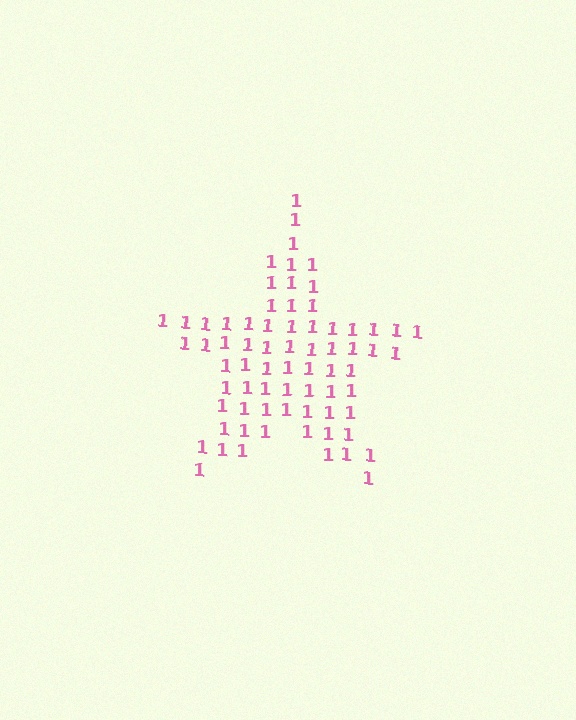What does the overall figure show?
The overall figure shows a star.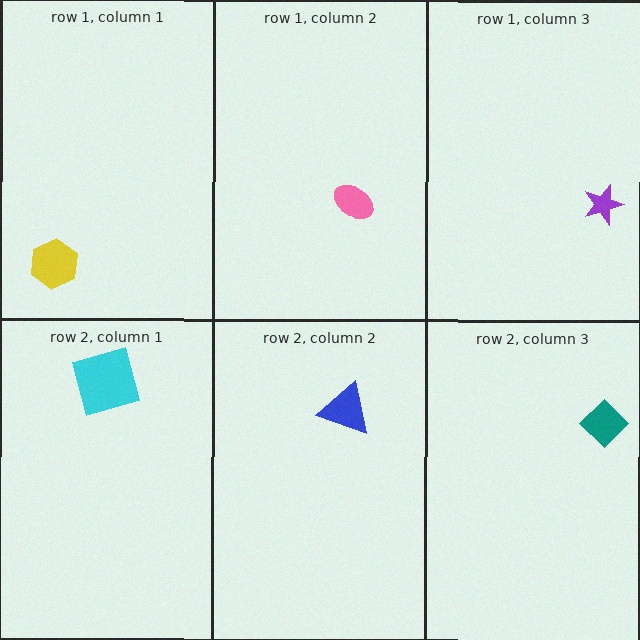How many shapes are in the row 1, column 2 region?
1.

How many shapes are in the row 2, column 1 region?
1.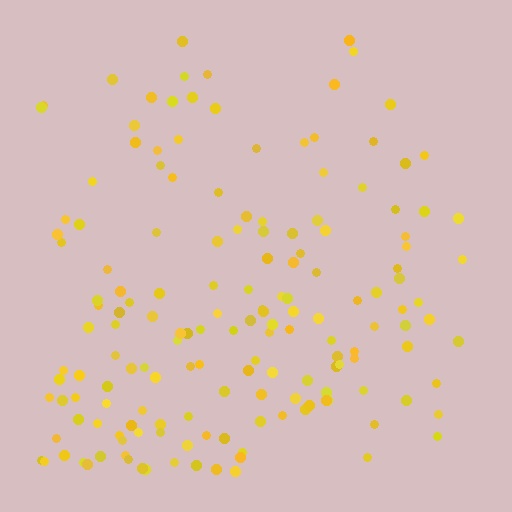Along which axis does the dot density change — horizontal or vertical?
Vertical.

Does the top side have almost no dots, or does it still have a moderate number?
Still a moderate number, just noticeably fewer than the bottom.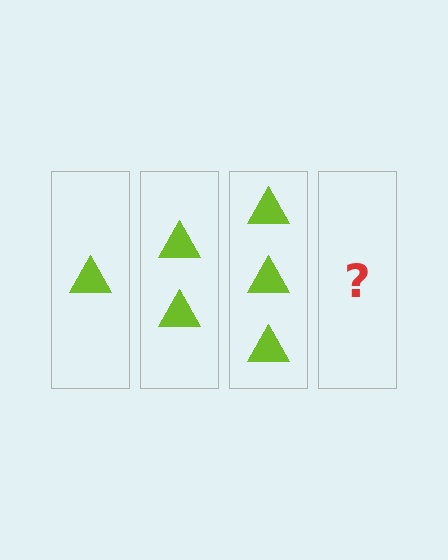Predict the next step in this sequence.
The next step is 4 triangles.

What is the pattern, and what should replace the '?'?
The pattern is that each step adds one more triangle. The '?' should be 4 triangles.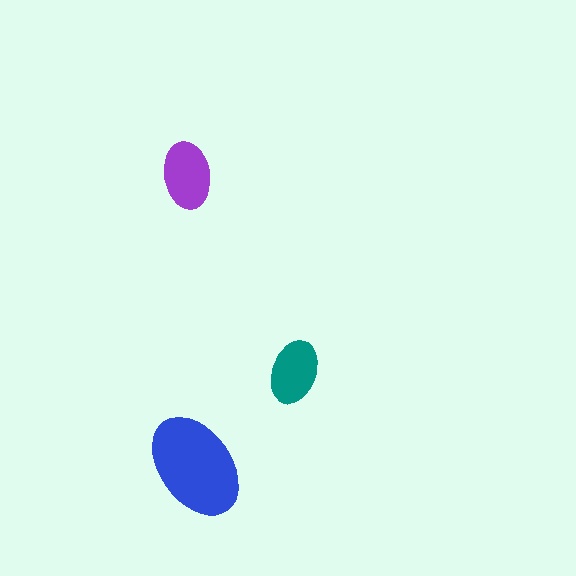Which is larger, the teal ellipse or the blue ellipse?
The blue one.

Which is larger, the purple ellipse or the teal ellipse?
The purple one.